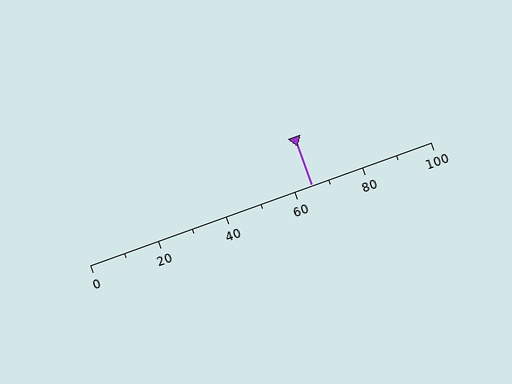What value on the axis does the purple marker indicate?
The marker indicates approximately 65.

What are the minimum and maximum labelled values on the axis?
The axis runs from 0 to 100.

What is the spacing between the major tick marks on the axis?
The major ticks are spaced 20 apart.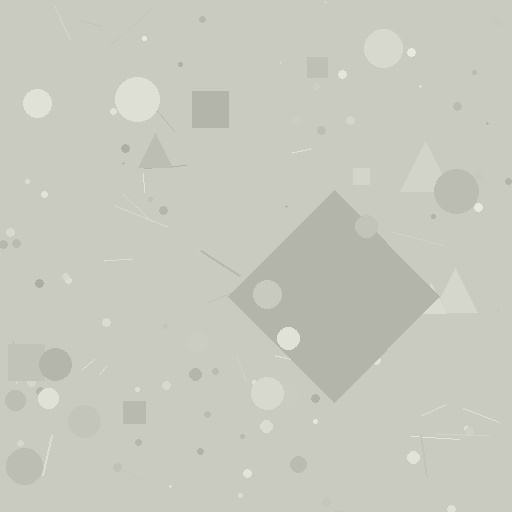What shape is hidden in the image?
A diamond is hidden in the image.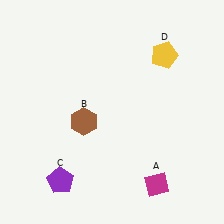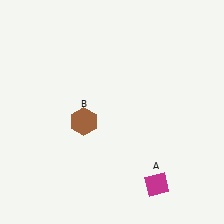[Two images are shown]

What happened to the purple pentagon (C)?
The purple pentagon (C) was removed in Image 2. It was in the bottom-left area of Image 1.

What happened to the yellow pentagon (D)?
The yellow pentagon (D) was removed in Image 2. It was in the top-right area of Image 1.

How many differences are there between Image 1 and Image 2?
There are 2 differences between the two images.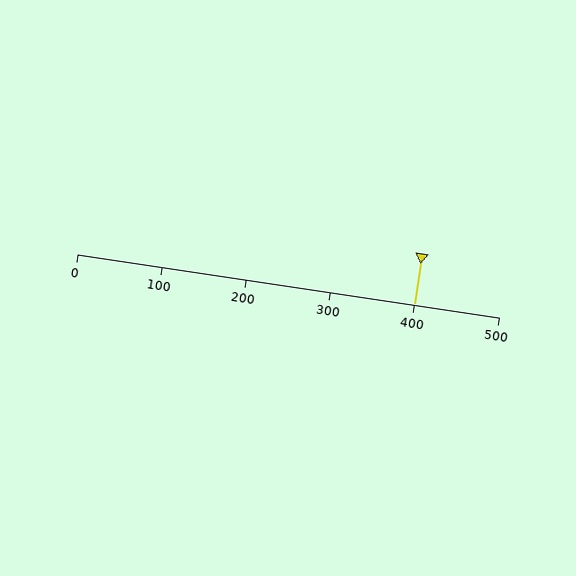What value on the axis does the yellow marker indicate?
The marker indicates approximately 400.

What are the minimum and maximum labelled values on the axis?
The axis runs from 0 to 500.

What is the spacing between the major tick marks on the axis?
The major ticks are spaced 100 apart.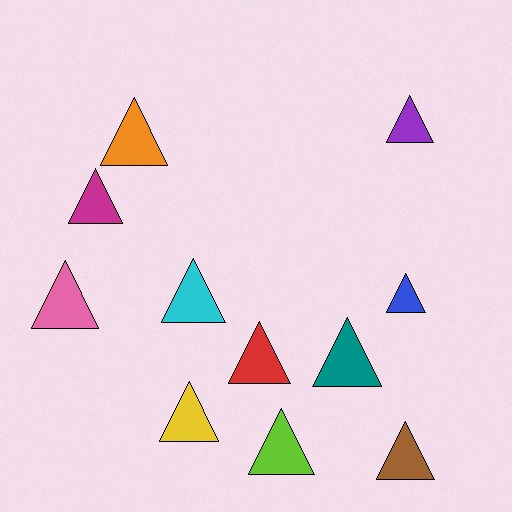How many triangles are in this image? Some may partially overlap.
There are 11 triangles.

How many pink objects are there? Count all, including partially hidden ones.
There is 1 pink object.